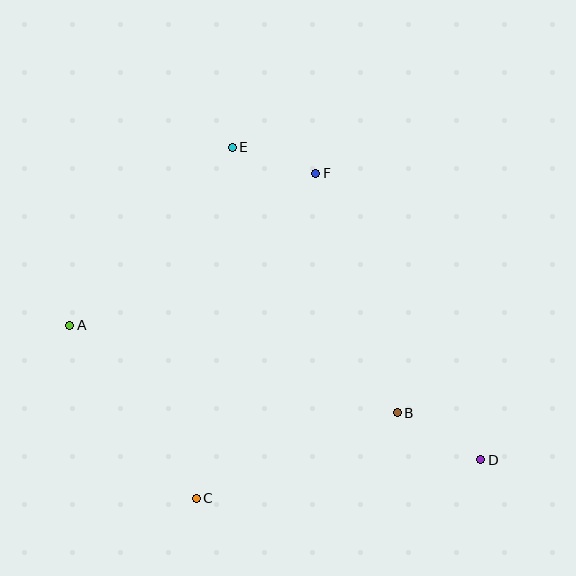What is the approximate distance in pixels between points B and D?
The distance between B and D is approximately 96 pixels.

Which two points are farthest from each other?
Points A and D are farthest from each other.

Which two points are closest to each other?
Points E and F are closest to each other.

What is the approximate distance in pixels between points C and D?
The distance between C and D is approximately 287 pixels.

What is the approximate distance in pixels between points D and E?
The distance between D and E is approximately 399 pixels.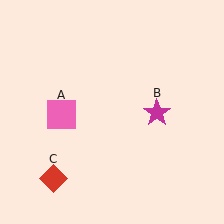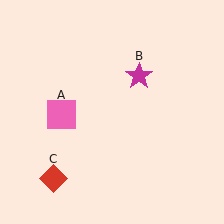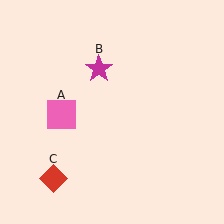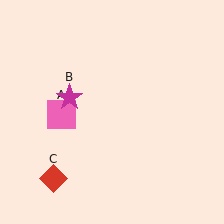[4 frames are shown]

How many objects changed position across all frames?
1 object changed position: magenta star (object B).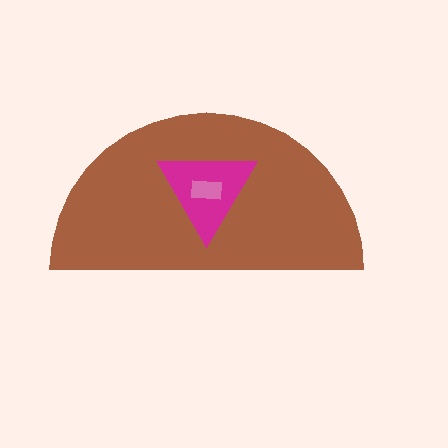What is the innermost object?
The pink rectangle.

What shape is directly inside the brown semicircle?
The magenta triangle.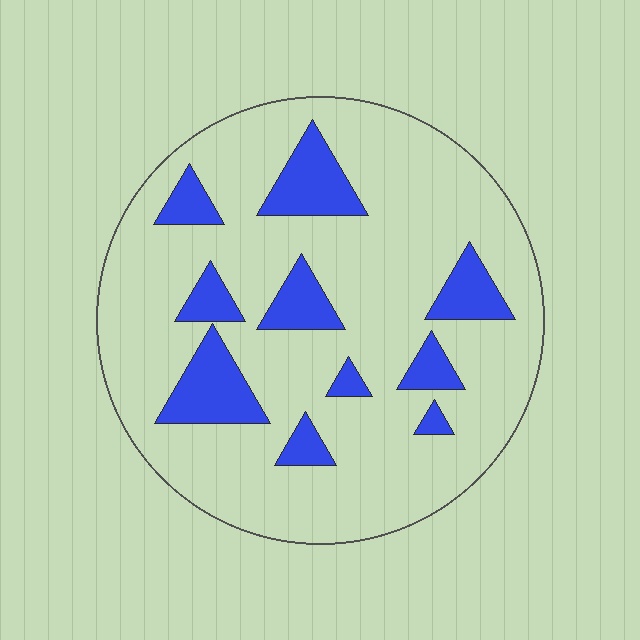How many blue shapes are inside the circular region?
10.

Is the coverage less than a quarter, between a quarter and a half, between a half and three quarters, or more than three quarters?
Less than a quarter.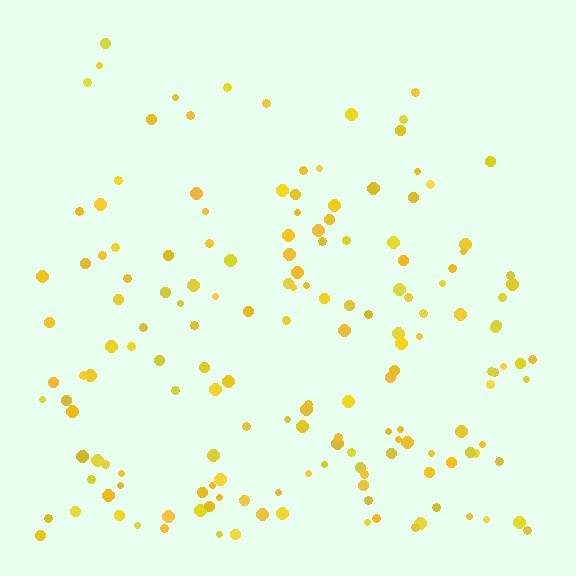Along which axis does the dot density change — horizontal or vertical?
Vertical.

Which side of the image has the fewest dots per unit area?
The top.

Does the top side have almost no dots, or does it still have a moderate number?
Still a moderate number, just noticeably fewer than the bottom.